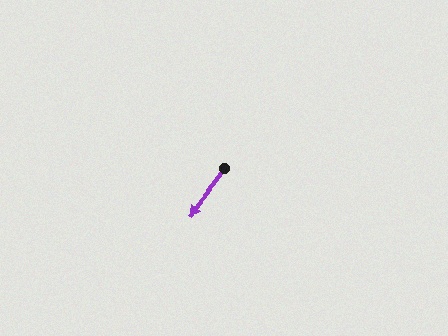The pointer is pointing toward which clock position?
Roughly 7 o'clock.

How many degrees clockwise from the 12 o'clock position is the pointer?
Approximately 217 degrees.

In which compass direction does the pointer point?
Southwest.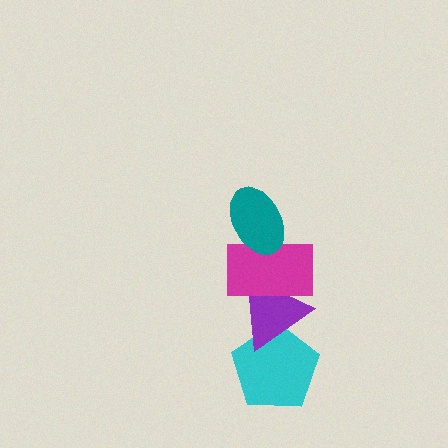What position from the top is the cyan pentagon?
The cyan pentagon is 4th from the top.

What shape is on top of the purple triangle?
The magenta rectangle is on top of the purple triangle.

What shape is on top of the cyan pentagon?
The purple triangle is on top of the cyan pentagon.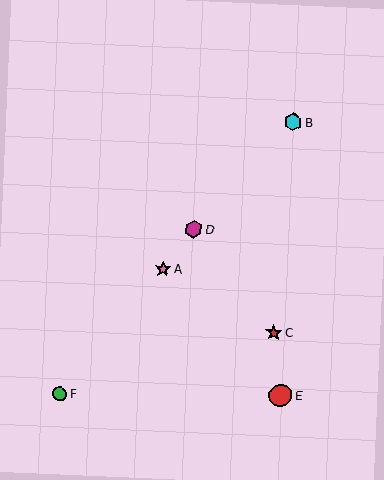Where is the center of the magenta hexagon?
The center of the magenta hexagon is at (194, 229).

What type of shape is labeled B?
Shape B is a cyan hexagon.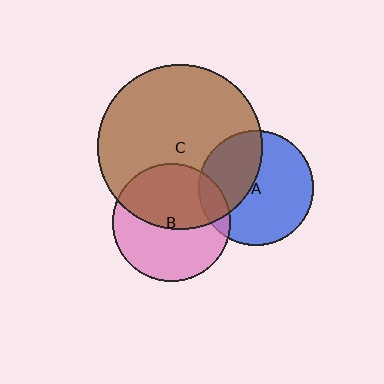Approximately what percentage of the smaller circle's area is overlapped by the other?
Approximately 50%.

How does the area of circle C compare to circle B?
Approximately 2.0 times.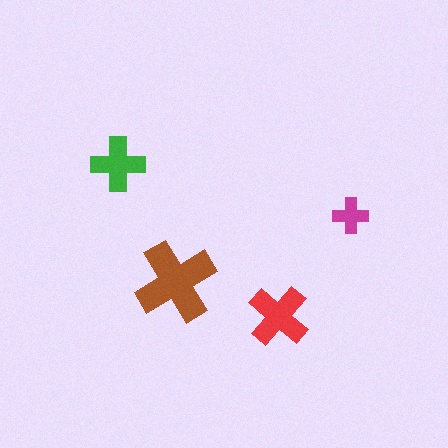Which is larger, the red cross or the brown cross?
The brown one.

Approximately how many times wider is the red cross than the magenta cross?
About 1.5 times wider.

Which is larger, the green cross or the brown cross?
The brown one.